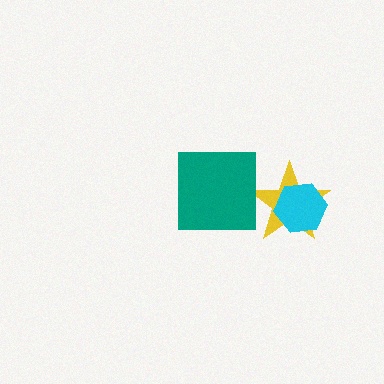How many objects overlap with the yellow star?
2 objects overlap with the yellow star.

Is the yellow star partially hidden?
Yes, it is partially covered by another shape.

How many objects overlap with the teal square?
1 object overlaps with the teal square.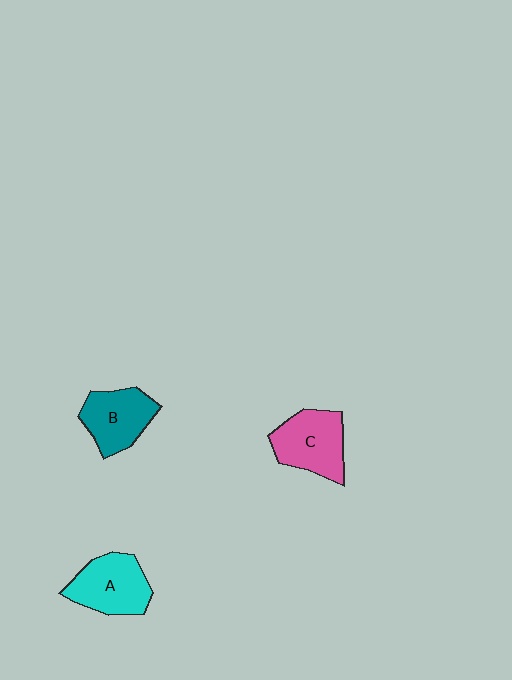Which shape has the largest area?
Shape C (pink).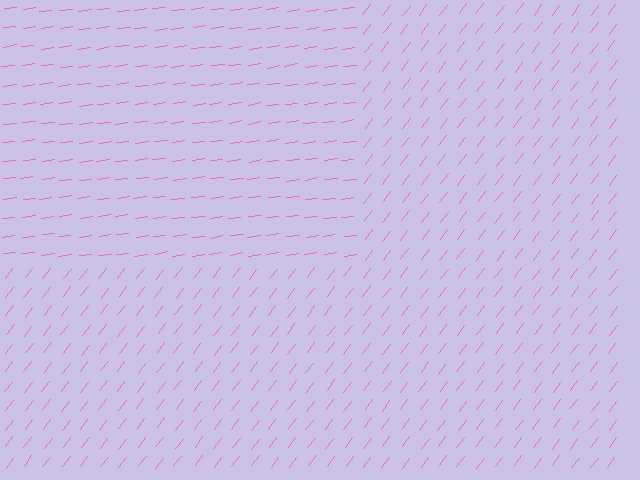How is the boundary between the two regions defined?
The boundary is defined purely by a change in line orientation (approximately 45 degrees difference). All lines are the same color and thickness.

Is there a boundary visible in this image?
Yes, there is a texture boundary formed by a change in line orientation.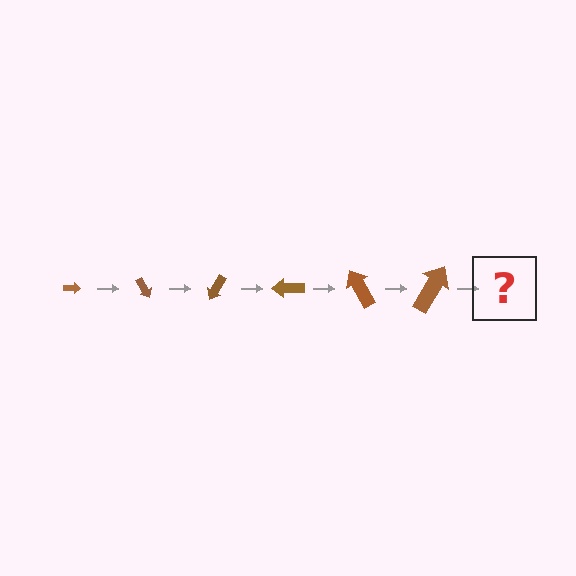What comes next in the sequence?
The next element should be an arrow, larger than the previous one and rotated 360 degrees from the start.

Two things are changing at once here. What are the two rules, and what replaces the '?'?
The two rules are that the arrow grows larger each step and it rotates 60 degrees each step. The '?' should be an arrow, larger than the previous one and rotated 360 degrees from the start.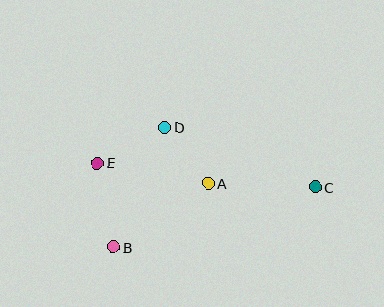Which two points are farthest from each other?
Points C and E are farthest from each other.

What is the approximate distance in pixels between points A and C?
The distance between A and C is approximately 107 pixels.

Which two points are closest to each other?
Points A and D are closest to each other.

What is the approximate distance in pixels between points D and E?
The distance between D and E is approximately 76 pixels.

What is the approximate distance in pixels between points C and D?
The distance between C and D is approximately 162 pixels.